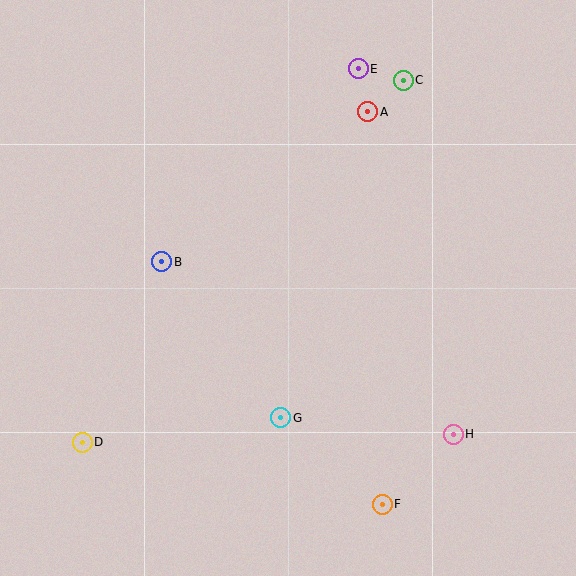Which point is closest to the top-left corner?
Point B is closest to the top-left corner.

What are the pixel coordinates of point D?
Point D is at (82, 442).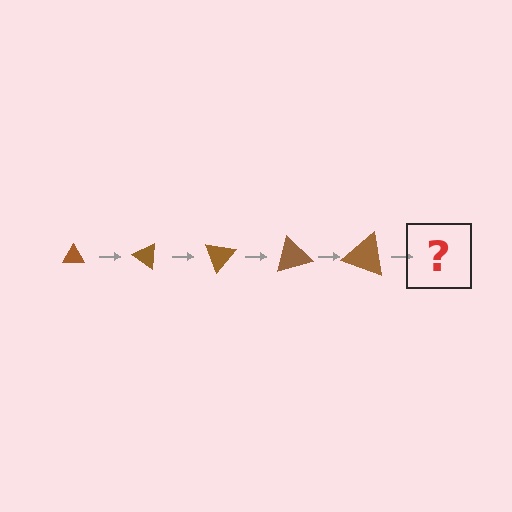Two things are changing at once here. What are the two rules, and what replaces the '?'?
The two rules are that the triangle grows larger each step and it rotates 35 degrees each step. The '?' should be a triangle, larger than the previous one and rotated 175 degrees from the start.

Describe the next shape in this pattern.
It should be a triangle, larger than the previous one and rotated 175 degrees from the start.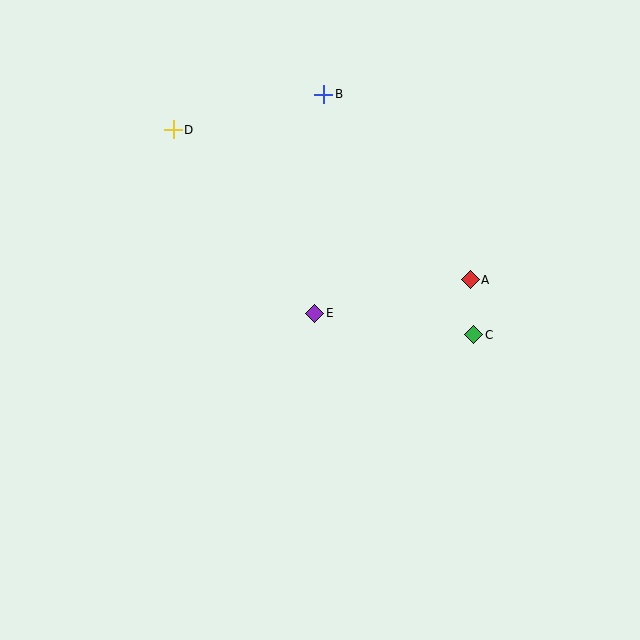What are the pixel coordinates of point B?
Point B is at (324, 94).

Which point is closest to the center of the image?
Point E at (315, 313) is closest to the center.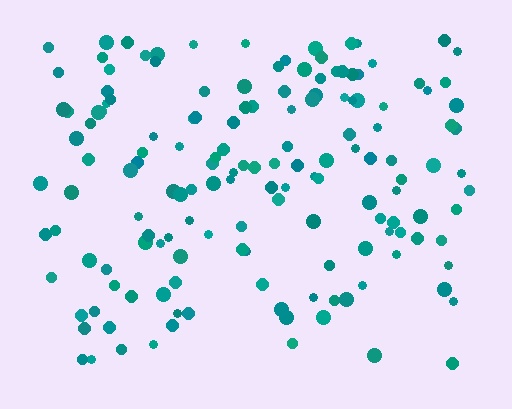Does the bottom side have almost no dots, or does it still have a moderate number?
Still a moderate number, just noticeably fewer than the top.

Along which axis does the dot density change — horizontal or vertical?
Vertical.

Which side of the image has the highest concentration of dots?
The top.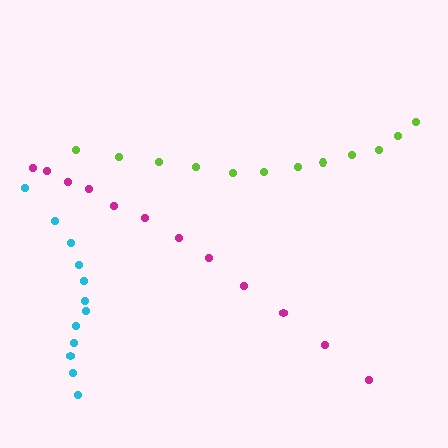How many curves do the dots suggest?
There are 3 distinct paths.